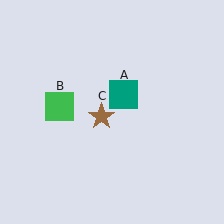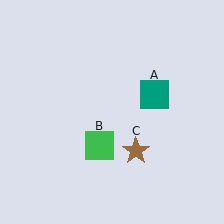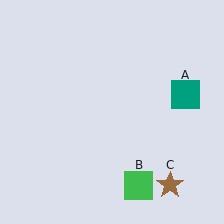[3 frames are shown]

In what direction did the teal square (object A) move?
The teal square (object A) moved right.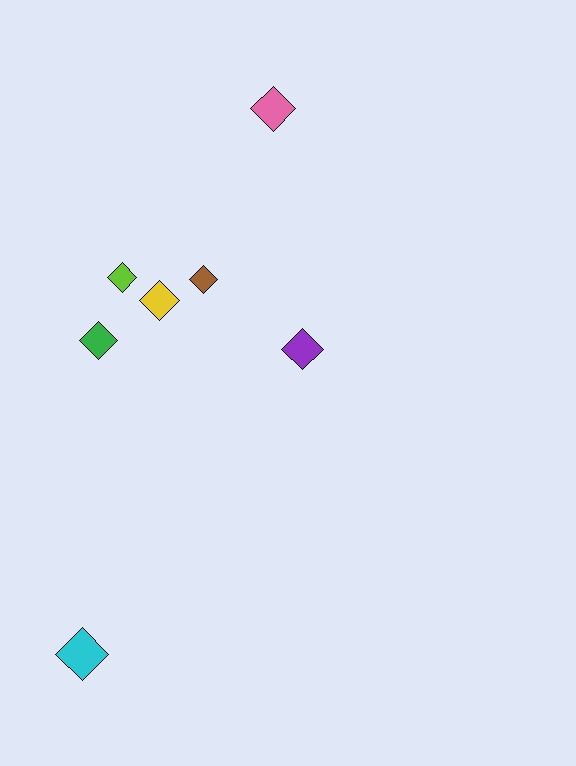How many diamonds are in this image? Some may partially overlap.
There are 7 diamonds.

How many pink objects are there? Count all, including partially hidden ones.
There is 1 pink object.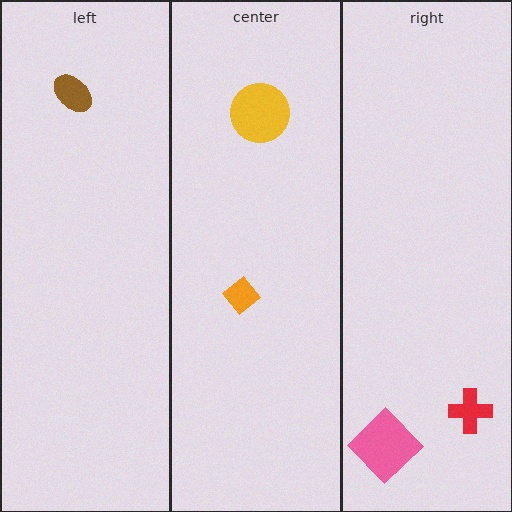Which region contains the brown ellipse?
The left region.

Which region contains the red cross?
The right region.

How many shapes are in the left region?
1.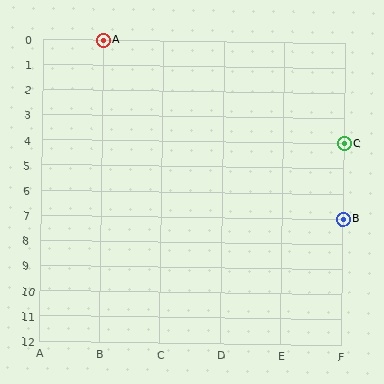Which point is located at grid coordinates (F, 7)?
Point B is at (F, 7).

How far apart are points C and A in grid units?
Points C and A are 4 columns and 4 rows apart (about 5.7 grid units diagonally).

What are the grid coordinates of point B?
Point B is at grid coordinates (F, 7).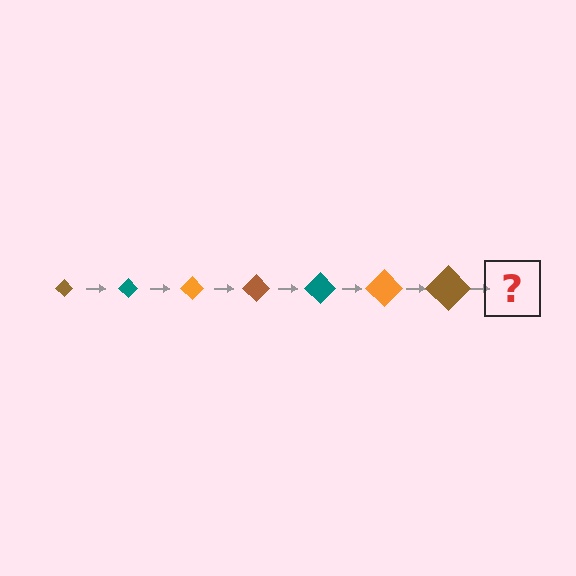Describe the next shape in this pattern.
It should be a teal diamond, larger than the previous one.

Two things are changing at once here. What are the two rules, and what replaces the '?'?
The two rules are that the diamond grows larger each step and the color cycles through brown, teal, and orange. The '?' should be a teal diamond, larger than the previous one.